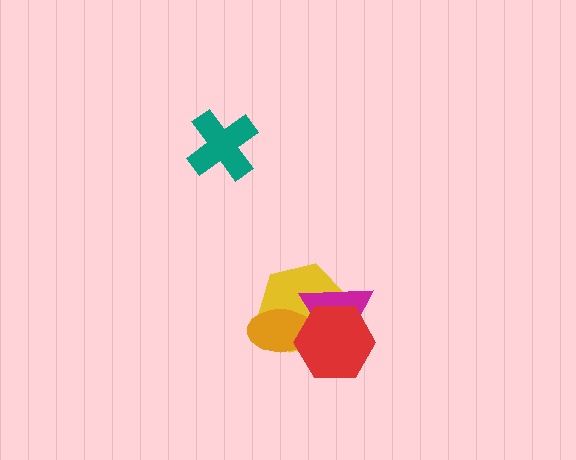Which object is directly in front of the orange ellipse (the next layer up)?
The magenta triangle is directly in front of the orange ellipse.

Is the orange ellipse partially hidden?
Yes, it is partially covered by another shape.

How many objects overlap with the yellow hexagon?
3 objects overlap with the yellow hexagon.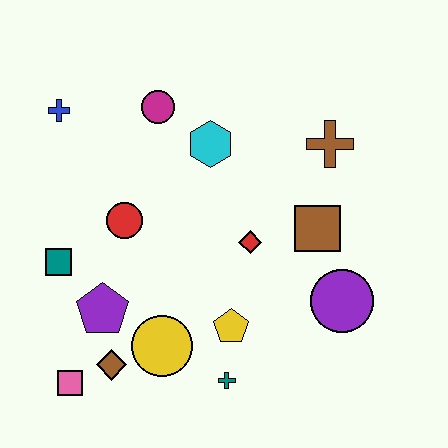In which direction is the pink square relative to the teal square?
The pink square is below the teal square.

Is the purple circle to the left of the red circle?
No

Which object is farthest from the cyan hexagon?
The pink square is farthest from the cyan hexagon.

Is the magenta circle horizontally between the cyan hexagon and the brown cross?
No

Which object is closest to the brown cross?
The brown square is closest to the brown cross.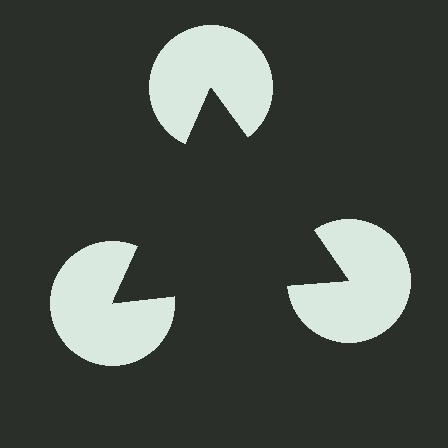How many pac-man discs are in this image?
There are 3 — one at each vertex of the illusory triangle.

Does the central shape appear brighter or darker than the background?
It typically appears slightly darker than the background, even though no actual brightness change is drawn.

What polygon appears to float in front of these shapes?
An illusory triangle — its edges are inferred from the aligned wedge cuts in the pac-man discs, not physically drawn.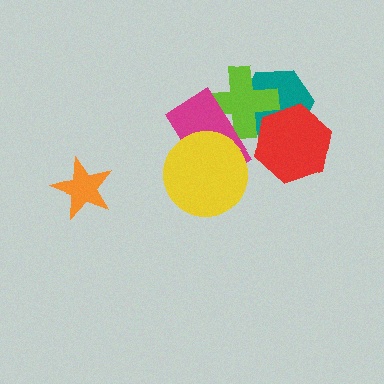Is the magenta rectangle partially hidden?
Yes, it is partially covered by another shape.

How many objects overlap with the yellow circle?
1 object overlaps with the yellow circle.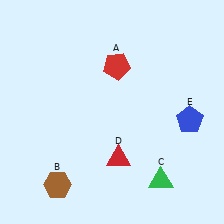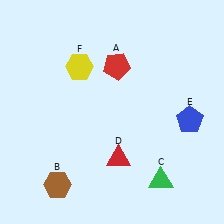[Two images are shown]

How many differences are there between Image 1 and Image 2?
There is 1 difference between the two images.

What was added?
A yellow hexagon (F) was added in Image 2.